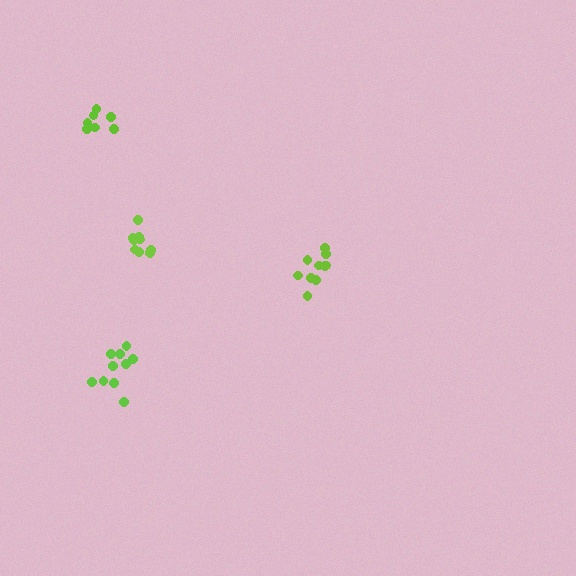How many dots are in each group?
Group 1: 10 dots, Group 2: 7 dots, Group 3: 10 dots, Group 4: 9 dots (36 total).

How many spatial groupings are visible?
There are 4 spatial groupings.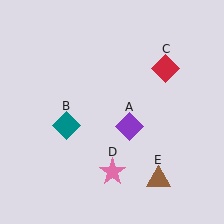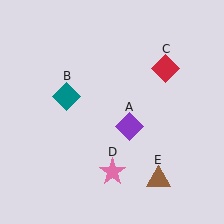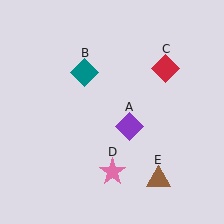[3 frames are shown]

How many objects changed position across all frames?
1 object changed position: teal diamond (object B).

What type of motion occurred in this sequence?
The teal diamond (object B) rotated clockwise around the center of the scene.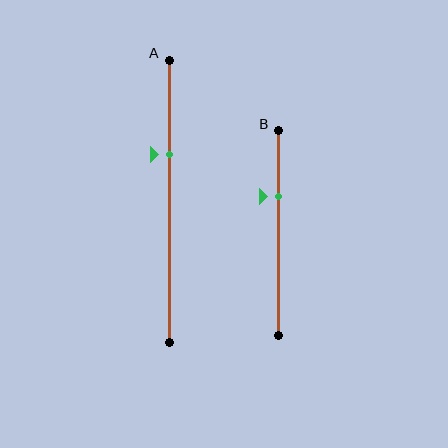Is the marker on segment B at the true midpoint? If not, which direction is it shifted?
No, the marker on segment B is shifted upward by about 18% of the segment length.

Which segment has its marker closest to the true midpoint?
Segment A has its marker closest to the true midpoint.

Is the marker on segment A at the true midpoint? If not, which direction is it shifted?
No, the marker on segment A is shifted upward by about 16% of the segment length.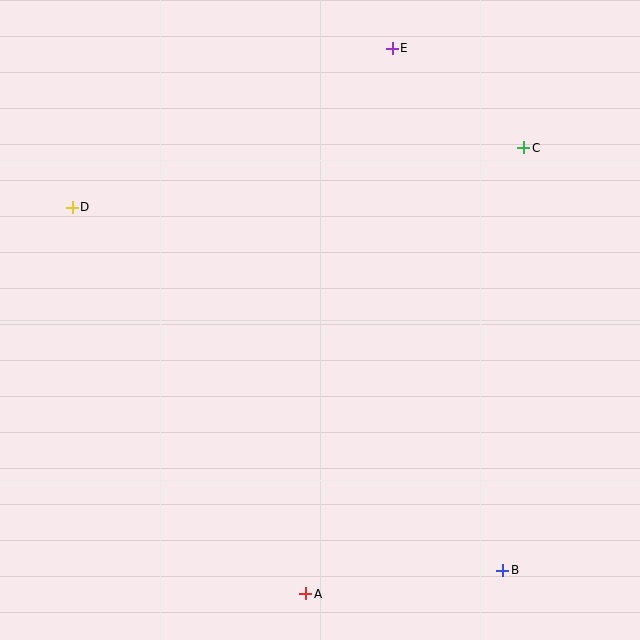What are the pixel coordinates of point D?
Point D is at (72, 207).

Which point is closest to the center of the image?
Point C at (524, 148) is closest to the center.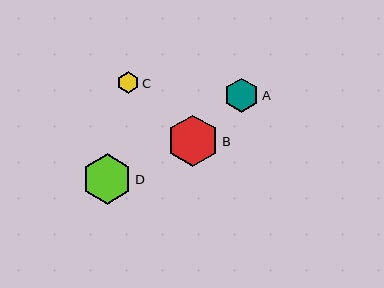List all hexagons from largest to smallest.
From largest to smallest: B, D, A, C.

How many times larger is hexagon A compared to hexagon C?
Hexagon A is approximately 1.6 times the size of hexagon C.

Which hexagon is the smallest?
Hexagon C is the smallest with a size of approximately 22 pixels.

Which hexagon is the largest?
Hexagon B is the largest with a size of approximately 51 pixels.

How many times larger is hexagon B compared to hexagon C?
Hexagon B is approximately 2.3 times the size of hexagon C.